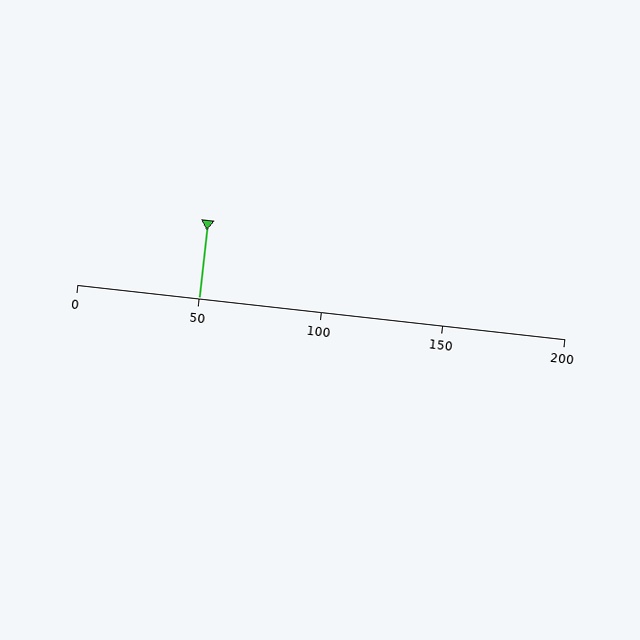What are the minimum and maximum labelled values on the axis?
The axis runs from 0 to 200.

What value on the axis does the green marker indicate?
The marker indicates approximately 50.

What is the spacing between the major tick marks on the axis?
The major ticks are spaced 50 apart.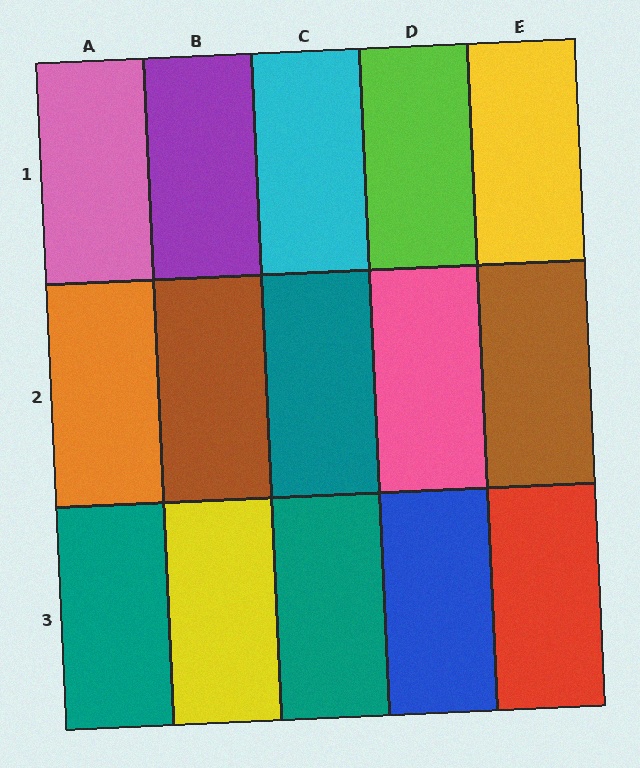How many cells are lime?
1 cell is lime.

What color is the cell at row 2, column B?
Brown.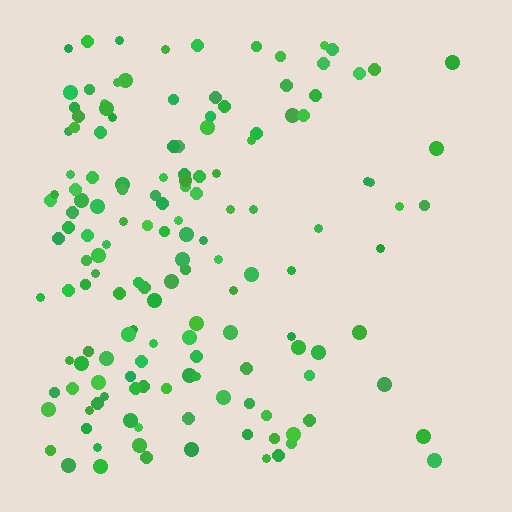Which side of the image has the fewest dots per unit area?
The right.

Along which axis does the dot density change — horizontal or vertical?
Horizontal.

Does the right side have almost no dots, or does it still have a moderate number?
Still a moderate number, just noticeably fewer than the left.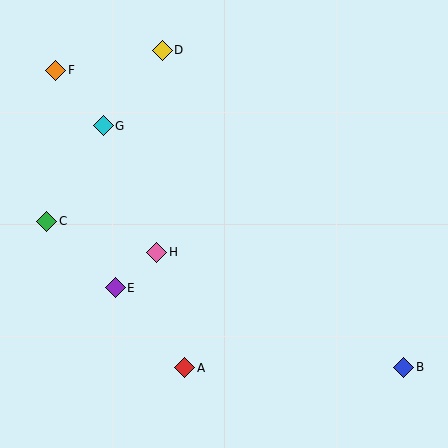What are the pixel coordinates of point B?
Point B is at (404, 367).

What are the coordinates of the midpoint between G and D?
The midpoint between G and D is at (133, 88).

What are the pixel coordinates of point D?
Point D is at (162, 50).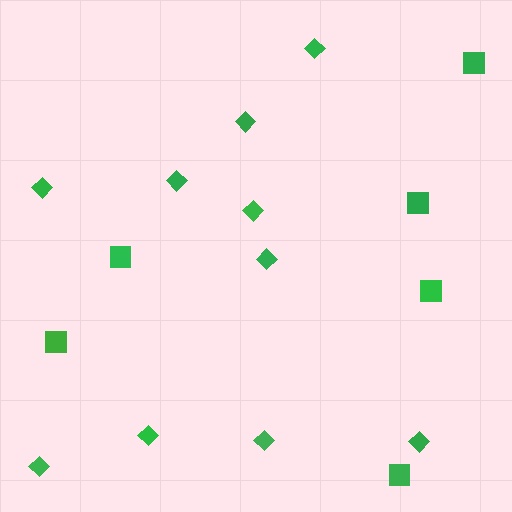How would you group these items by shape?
There are 2 groups: one group of squares (6) and one group of diamonds (10).